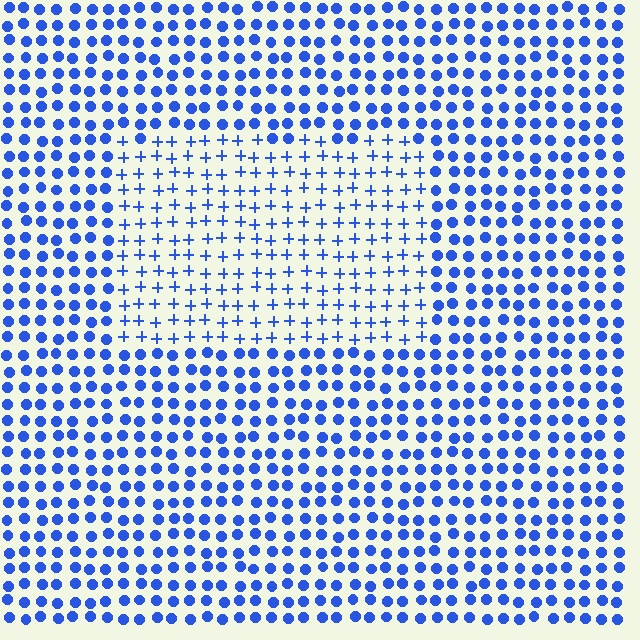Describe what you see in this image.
The image is filled with small blue elements arranged in a uniform grid. A rectangle-shaped region contains plus signs, while the surrounding area contains circles. The boundary is defined purely by the change in element shape.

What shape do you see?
I see a rectangle.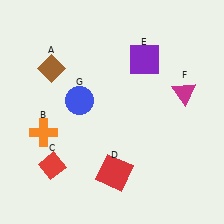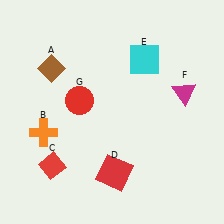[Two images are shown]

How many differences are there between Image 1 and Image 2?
There are 2 differences between the two images.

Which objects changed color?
E changed from purple to cyan. G changed from blue to red.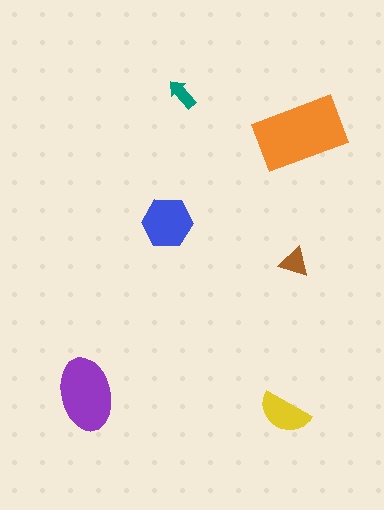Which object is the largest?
The orange rectangle.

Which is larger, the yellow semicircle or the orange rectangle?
The orange rectangle.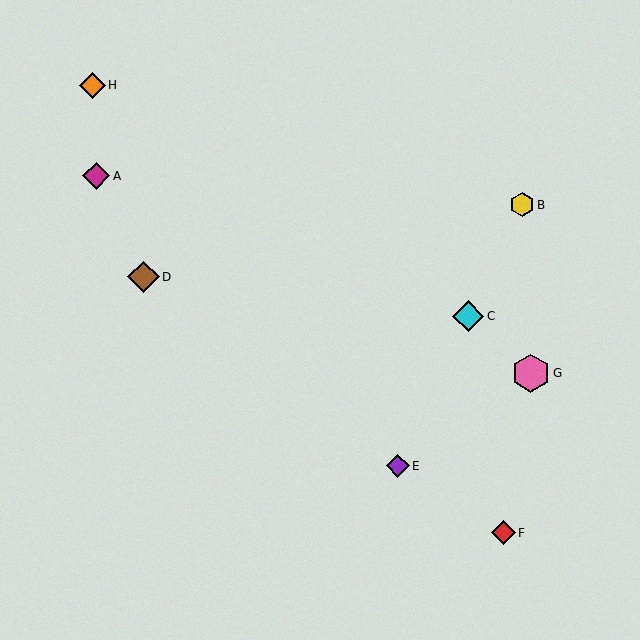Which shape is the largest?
The pink hexagon (labeled G) is the largest.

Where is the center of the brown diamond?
The center of the brown diamond is at (143, 277).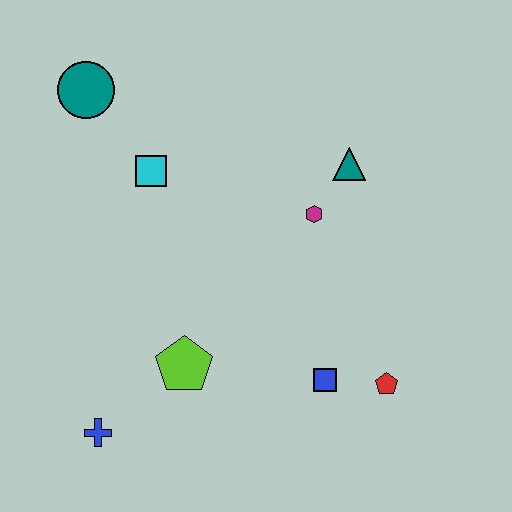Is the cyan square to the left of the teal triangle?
Yes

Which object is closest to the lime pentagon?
The blue cross is closest to the lime pentagon.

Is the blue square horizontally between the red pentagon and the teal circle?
Yes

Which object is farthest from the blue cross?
The teal triangle is farthest from the blue cross.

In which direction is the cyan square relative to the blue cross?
The cyan square is above the blue cross.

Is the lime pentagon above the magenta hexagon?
No